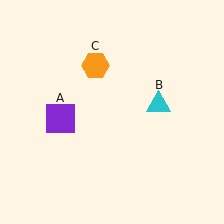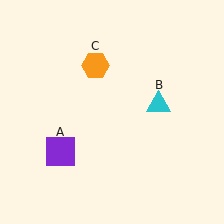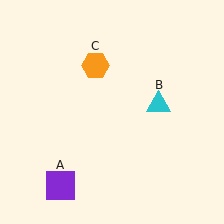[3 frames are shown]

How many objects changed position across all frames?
1 object changed position: purple square (object A).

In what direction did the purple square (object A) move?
The purple square (object A) moved down.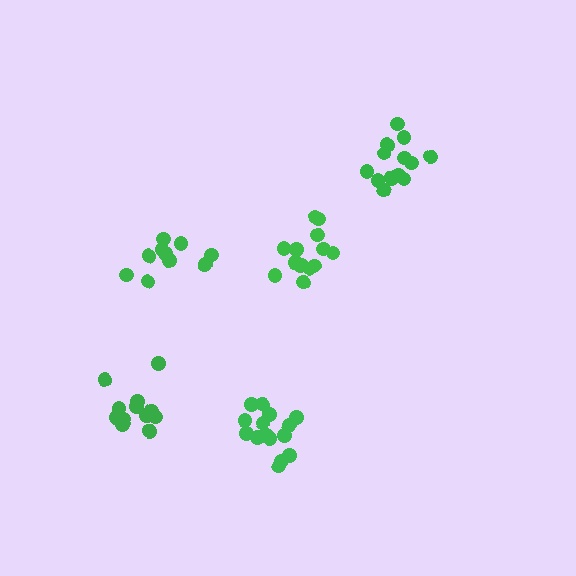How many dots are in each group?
Group 1: 13 dots, Group 2: 10 dots, Group 3: 16 dots, Group 4: 14 dots, Group 5: 12 dots (65 total).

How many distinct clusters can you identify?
There are 5 distinct clusters.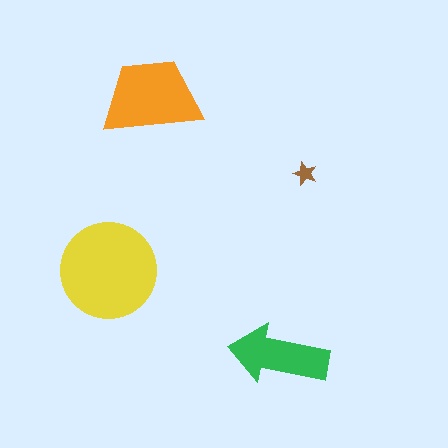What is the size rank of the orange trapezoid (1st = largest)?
2nd.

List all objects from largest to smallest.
The yellow circle, the orange trapezoid, the green arrow, the brown star.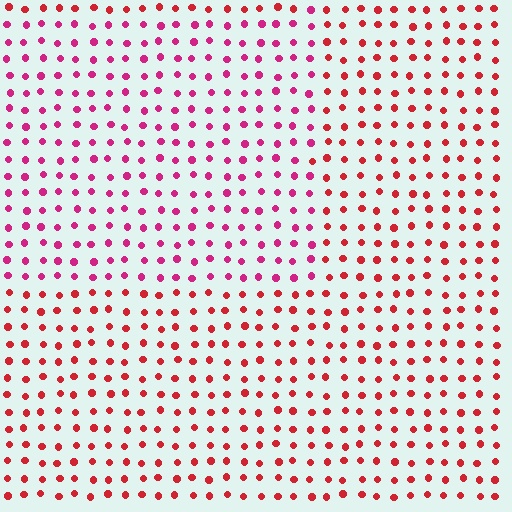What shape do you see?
I see a rectangle.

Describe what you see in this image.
The image is filled with small red elements in a uniform arrangement. A rectangle-shaped region is visible where the elements are tinted to a slightly different hue, forming a subtle color boundary.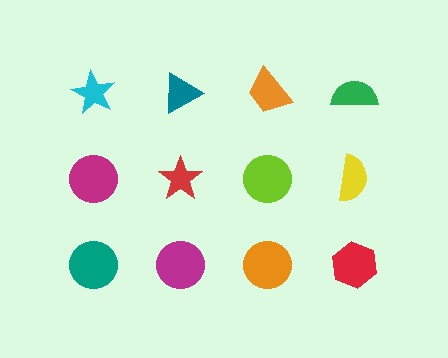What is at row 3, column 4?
A red hexagon.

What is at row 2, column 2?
A red star.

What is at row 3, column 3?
An orange circle.